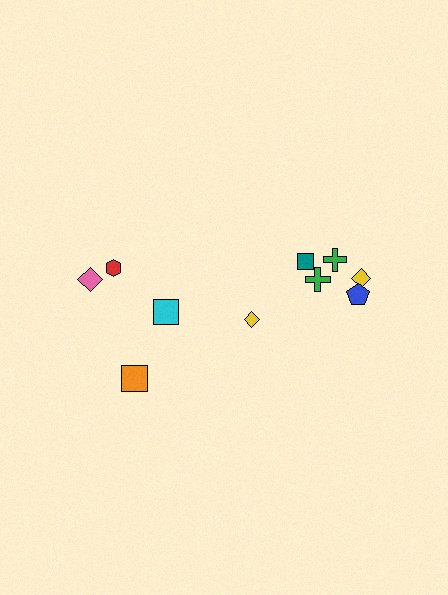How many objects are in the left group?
There are 4 objects.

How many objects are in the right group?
There are 6 objects.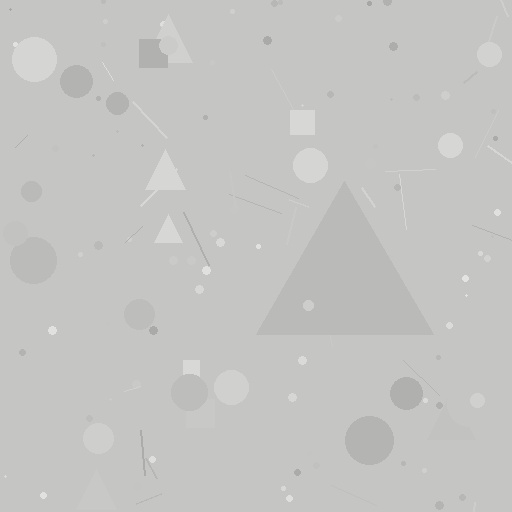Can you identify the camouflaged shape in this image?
The camouflaged shape is a triangle.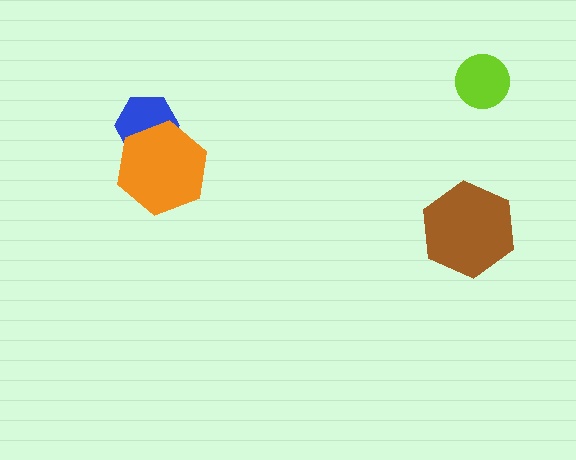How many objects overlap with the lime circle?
0 objects overlap with the lime circle.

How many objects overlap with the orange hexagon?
1 object overlaps with the orange hexagon.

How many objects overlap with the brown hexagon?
0 objects overlap with the brown hexagon.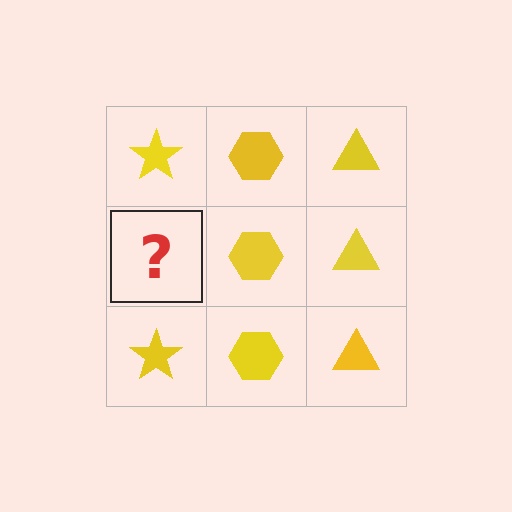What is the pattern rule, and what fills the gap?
The rule is that each column has a consistent shape. The gap should be filled with a yellow star.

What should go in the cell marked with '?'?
The missing cell should contain a yellow star.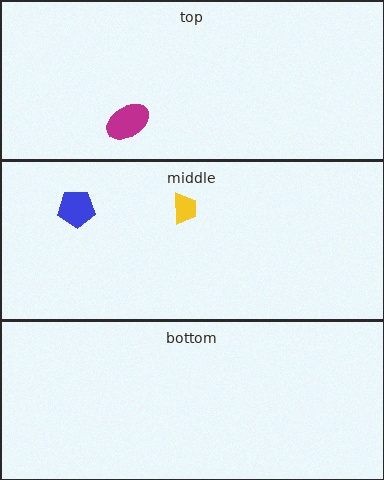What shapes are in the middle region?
The yellow trapezoid, the blue pentagon.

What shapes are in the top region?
The magenta ellipse.